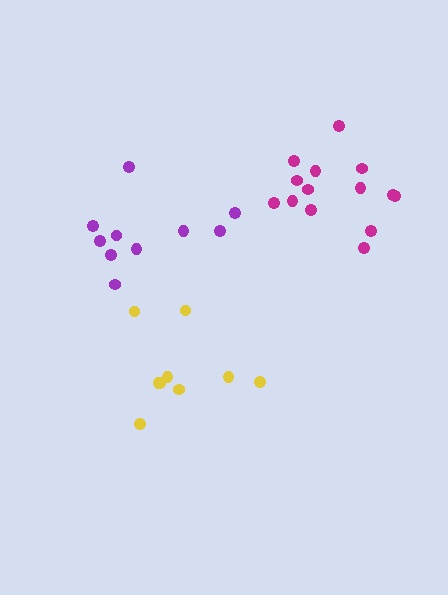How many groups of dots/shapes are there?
There are 3 groups.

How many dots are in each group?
Group 1: 9 dots, Group 2: 10 dots, Group 3: 14 dots (33 total).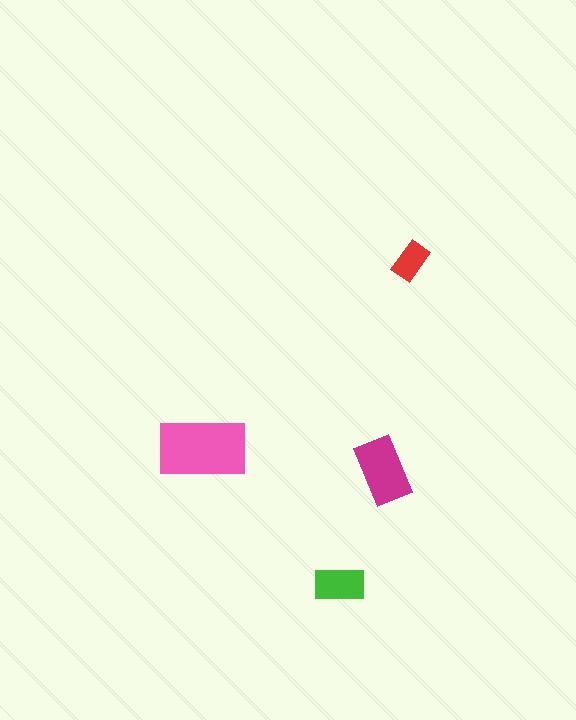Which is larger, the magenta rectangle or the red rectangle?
The magenta one.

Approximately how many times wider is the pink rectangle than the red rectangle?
About 2.5 times wider.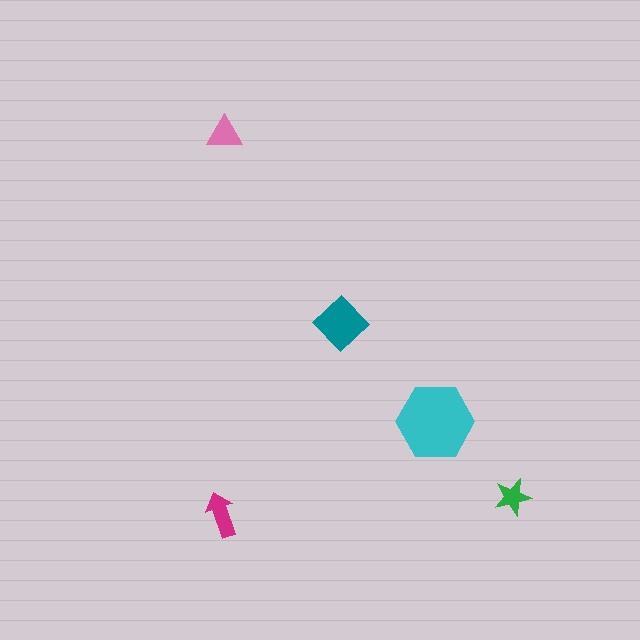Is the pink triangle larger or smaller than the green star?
Larger.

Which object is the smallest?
The green star.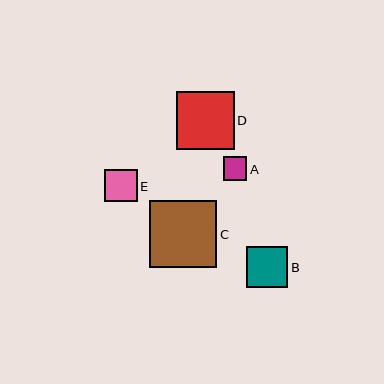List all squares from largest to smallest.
From largest to smallest: C, D, B, E, A.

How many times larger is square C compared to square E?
Square C is approximately 2.1 times the size of square E.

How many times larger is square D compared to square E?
Square D is approximately 1.8 times the size of square E.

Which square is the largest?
Square C is the largest with a size of approximately 68 pixels.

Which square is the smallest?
Square A is the smallest with a size of approximately 24 pixels.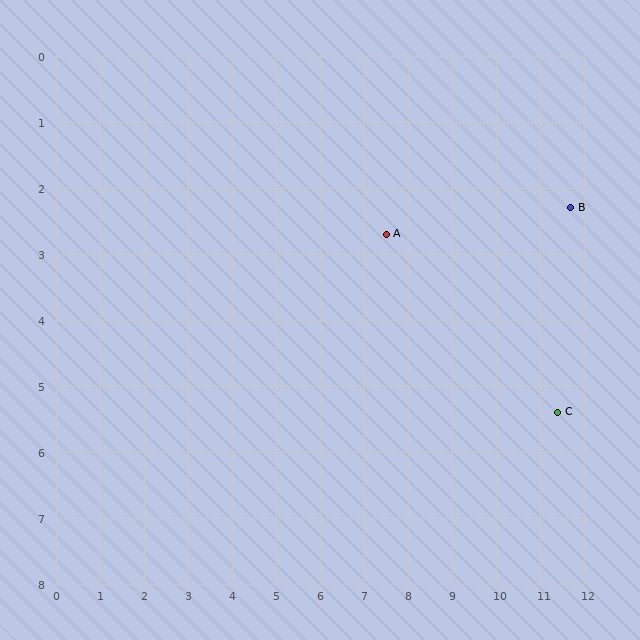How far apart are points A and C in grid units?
Points A and C are about 4.7 grid units apart.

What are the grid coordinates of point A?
Point A is at approximately (7.5, 2.7).